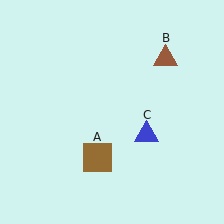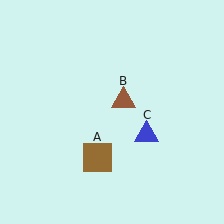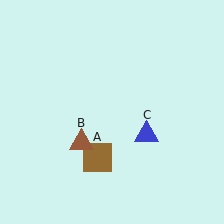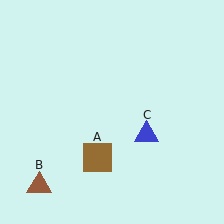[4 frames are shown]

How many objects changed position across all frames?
1 object changed position: brown triangle (object B).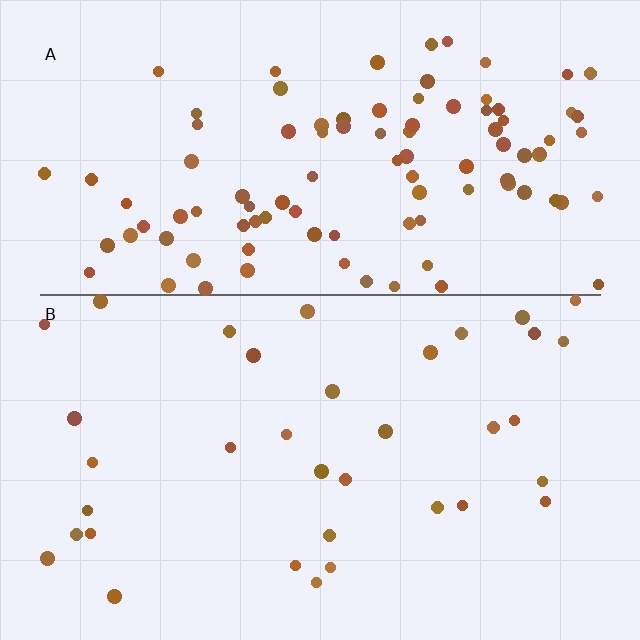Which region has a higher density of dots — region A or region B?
A (the top).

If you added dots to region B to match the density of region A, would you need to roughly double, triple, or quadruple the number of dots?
Approximately triple.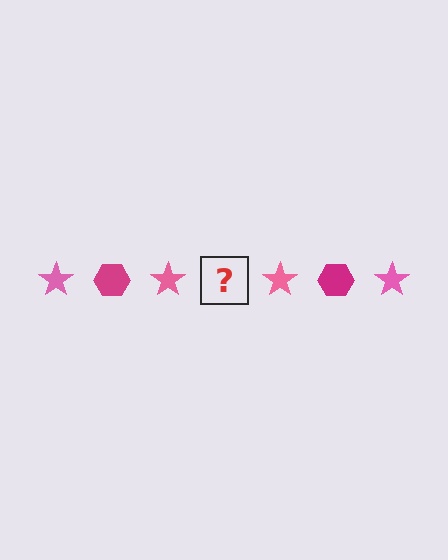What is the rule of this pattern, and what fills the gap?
The rule is that the pattern alternates between pink star and magenta hexagon. The gap should be filled with a magenta hexagon.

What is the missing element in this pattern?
The missing element is a magenta hexagon.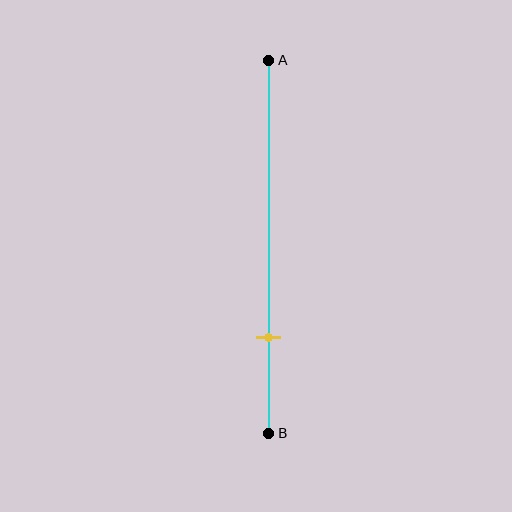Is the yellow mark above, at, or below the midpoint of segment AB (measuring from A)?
The yellow mark is below the midpoint of segment AB.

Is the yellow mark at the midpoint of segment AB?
No, the mark is at about 75% from A, not at the 50% midpoint.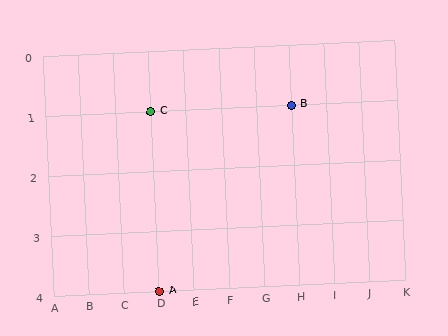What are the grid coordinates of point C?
Point C is at grid coordinates (D, 1).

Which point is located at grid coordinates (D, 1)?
Point C is at (D, 1).